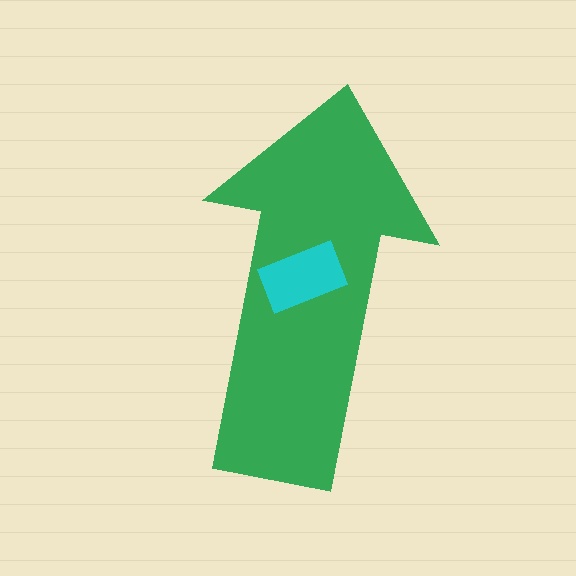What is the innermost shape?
The cyan rectangle.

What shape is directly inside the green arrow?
The cyan rectangle.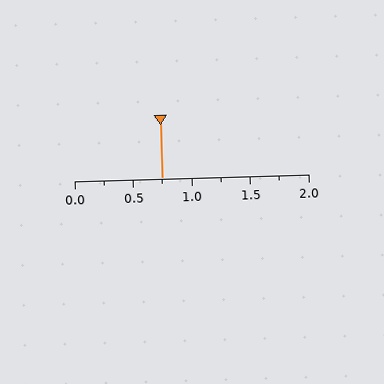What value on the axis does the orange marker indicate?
The marker indicates approximately 0.75.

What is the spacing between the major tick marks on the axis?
The major ticks are spaced 0.5 apart.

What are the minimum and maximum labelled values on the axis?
The axis runs from 0.0 to 2.0.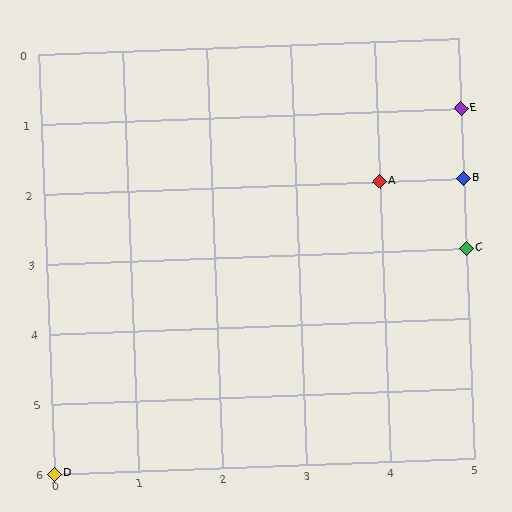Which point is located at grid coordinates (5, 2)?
Point B is at (5, 2).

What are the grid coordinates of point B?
Point B is at grid coordinates (5, 2).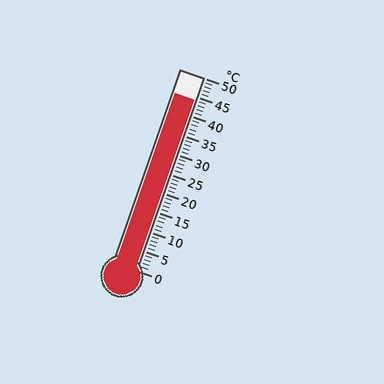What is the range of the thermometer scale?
The thermometer scale ranges from 0°C to 50°C.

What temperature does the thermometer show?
The thermometer shows approximately 44°C.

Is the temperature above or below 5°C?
The temperature is above 5°C.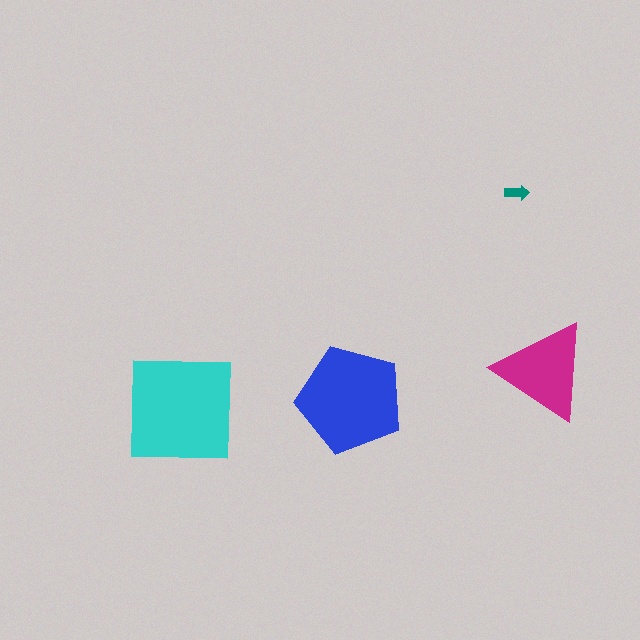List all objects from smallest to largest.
The teal arrow, the magenta triangle, the blue pentagon, the cyan square.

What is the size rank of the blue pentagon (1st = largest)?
2nd.